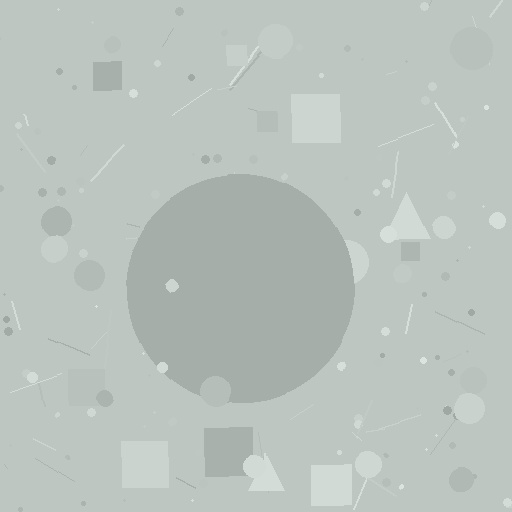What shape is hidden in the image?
A circle is hidden in the image.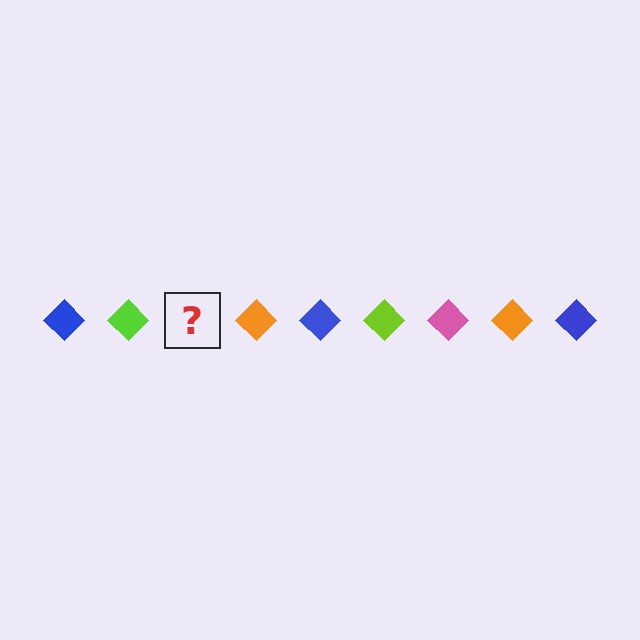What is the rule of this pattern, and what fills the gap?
The rule is that the pattern cycles through blue, lime, pink, orange diamonds. The gap should be filled with a pink diamond.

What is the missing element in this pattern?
The missing element is a pink diamond.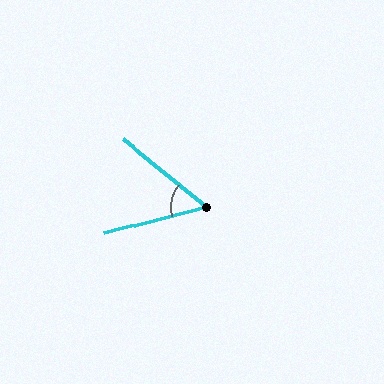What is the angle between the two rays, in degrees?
Approximately 54 degrees.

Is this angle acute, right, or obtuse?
It is acute.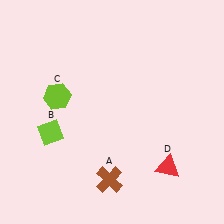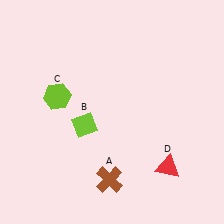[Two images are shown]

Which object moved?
The lime diamond (B) moved right.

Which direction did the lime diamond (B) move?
The lime diamond (B) moved right.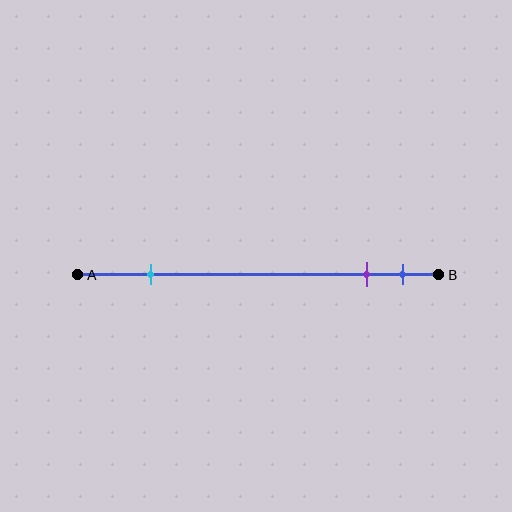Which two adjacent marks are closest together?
The purple and blue marks are the closest adjacent pair.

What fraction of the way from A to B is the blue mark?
The blue mark is approximately 90% (0.9) of the way from A to B.